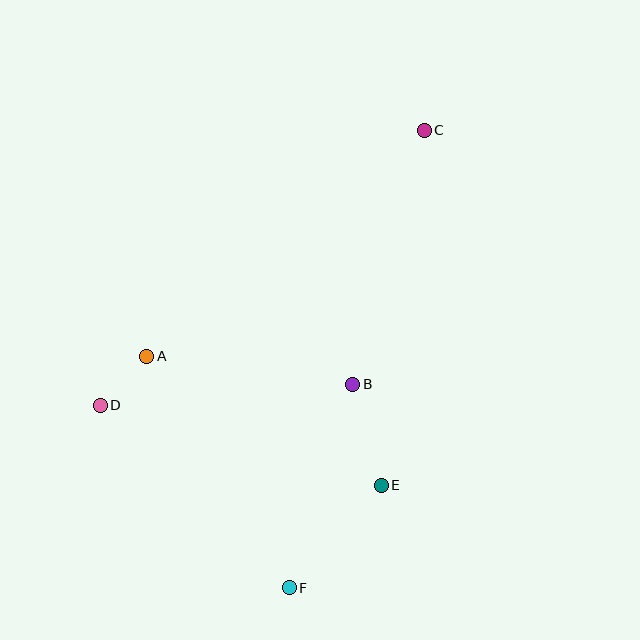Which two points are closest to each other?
Points A and D are closest to each other.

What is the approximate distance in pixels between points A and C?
The distance between A and C is approximately 358 pixels.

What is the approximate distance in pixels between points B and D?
The distance between B and D is approximately 254 pixels.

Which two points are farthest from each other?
Points C and F are farthest from each other.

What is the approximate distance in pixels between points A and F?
The distance between A and F is approximately 272 pixels.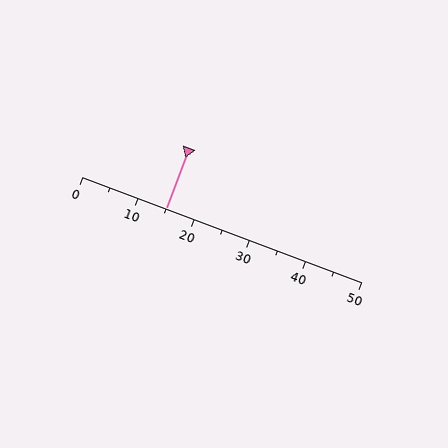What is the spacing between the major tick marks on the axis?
The major ticks are spaced 10 apart.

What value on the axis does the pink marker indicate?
The marker indicates approximately 15.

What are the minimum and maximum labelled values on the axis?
The axis runs from 0 to 50.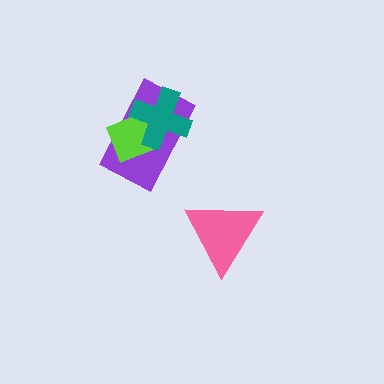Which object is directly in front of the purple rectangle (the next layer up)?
The lime diamond is directly in front of the purple rectangle.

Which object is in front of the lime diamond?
The teal cross is in front of the lime diamond.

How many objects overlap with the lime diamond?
2 objects overlap with the lime diamond.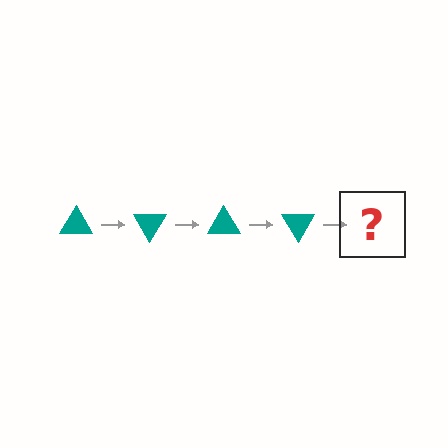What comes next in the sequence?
The next element should be a teal triangle rotated 240 degrees.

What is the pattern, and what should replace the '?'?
The pattern is that the triangle rotates 60 degrees each step. The '?' should be a teal triangle rotated 240 degrees.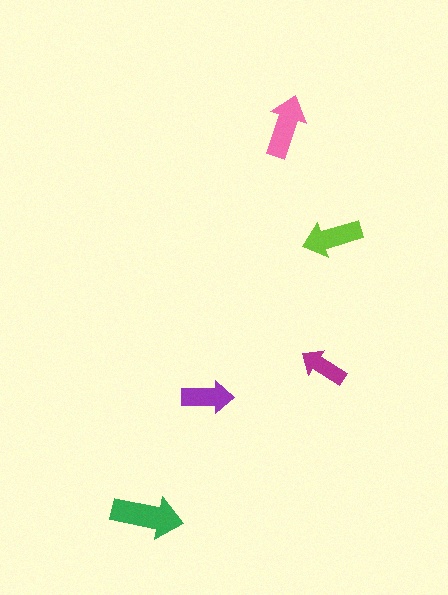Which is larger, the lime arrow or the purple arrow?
The lime one.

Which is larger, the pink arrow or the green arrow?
The green one.